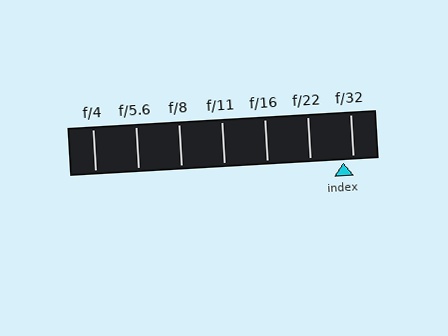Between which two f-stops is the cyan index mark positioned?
The index mark is between f/22 and f/32.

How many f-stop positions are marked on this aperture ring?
There are 7 f-stop positions marked.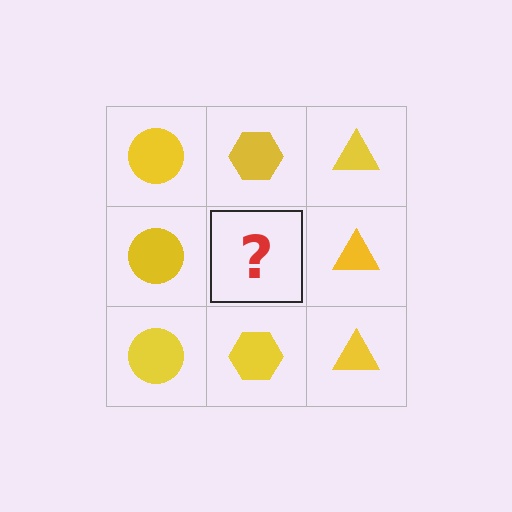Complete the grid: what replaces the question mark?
The question mark should be replaced with a yellow hexagon.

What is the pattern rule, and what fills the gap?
The rule is that each column has a consistent shape. The gap should be filled with a yellow hexagon.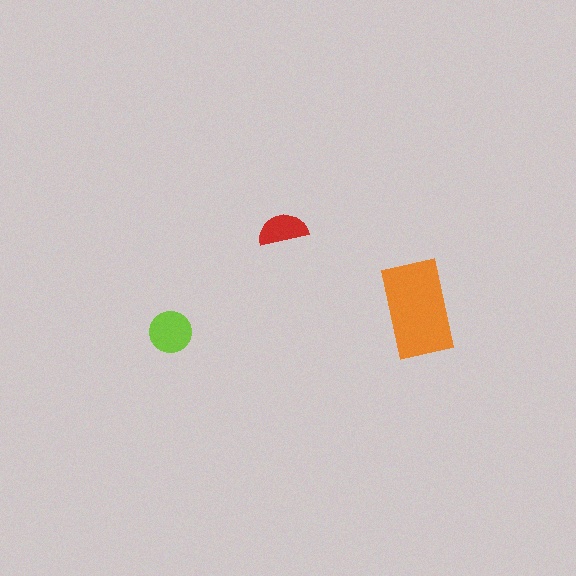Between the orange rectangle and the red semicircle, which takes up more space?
The orange rectangle.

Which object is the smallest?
The red semicircle.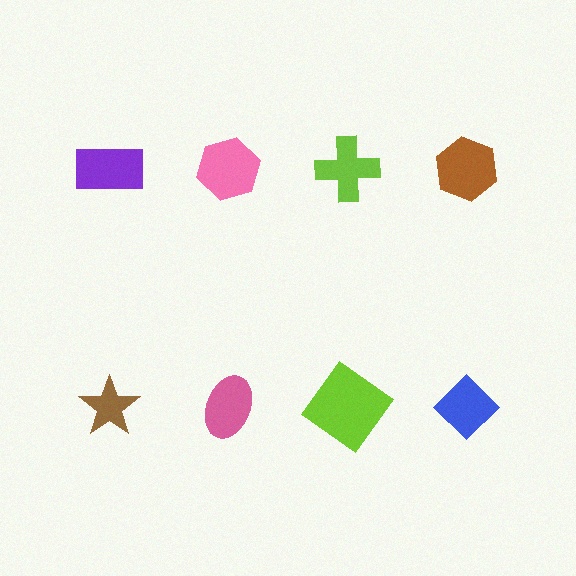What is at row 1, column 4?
A brown hexagon.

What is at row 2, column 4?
A blue diamond.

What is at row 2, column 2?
A pink ellipse.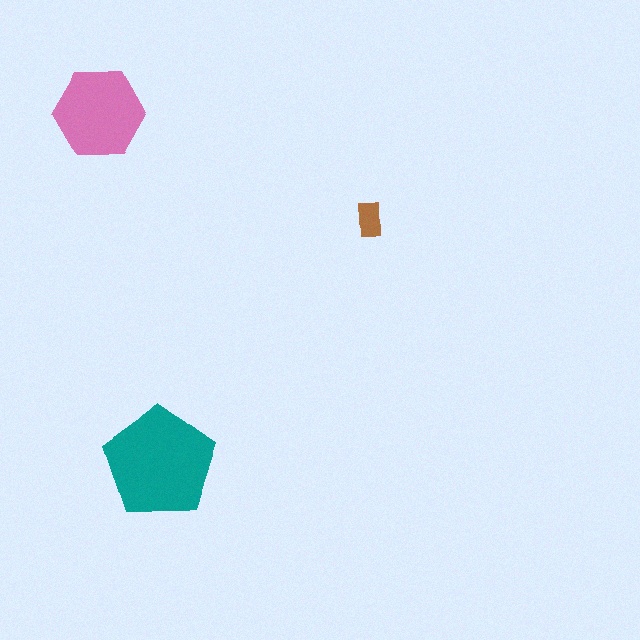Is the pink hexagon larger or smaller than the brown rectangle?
Larger.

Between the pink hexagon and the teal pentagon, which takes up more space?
The teal pentagon.